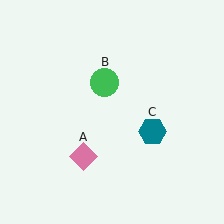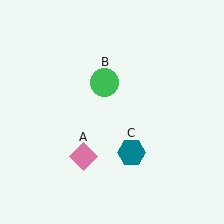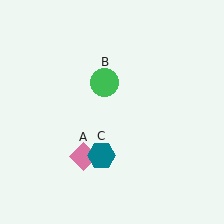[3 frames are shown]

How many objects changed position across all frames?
1 object changed position: teal hexagon (object C).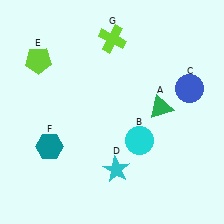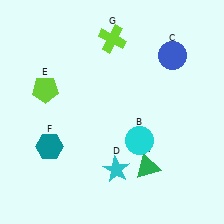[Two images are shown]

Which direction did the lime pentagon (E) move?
The lime pentagon (E) moved down.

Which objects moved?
The objects that moved are: the green triangle (A), the blue circle (C), the lime pentagon (E).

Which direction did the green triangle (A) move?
The green triangle (A) moved down.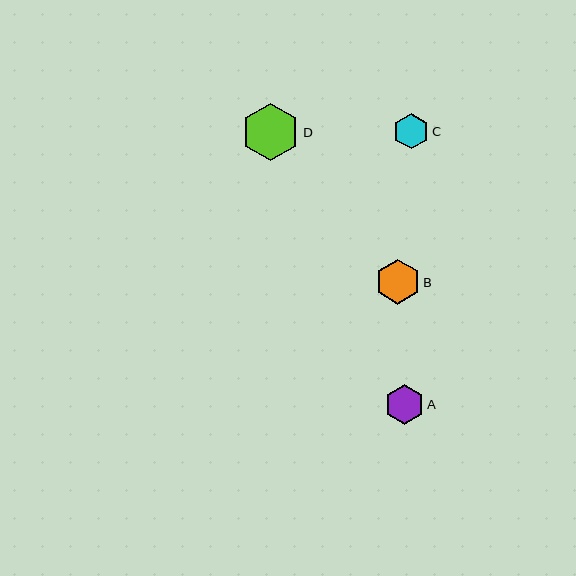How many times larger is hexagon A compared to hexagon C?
Hexagon A is approximately 1.1 times the size of hexagon C.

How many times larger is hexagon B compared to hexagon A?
Hexagon B is approximately 1.2 times the size of hexagon A.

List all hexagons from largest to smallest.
From largest to smallest: D, B, A, C.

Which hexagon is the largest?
Hexagon D is the largest with a size of approximately 58 pixels.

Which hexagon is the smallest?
Hexagon C is the smallest with a size of approximately 35 pixels.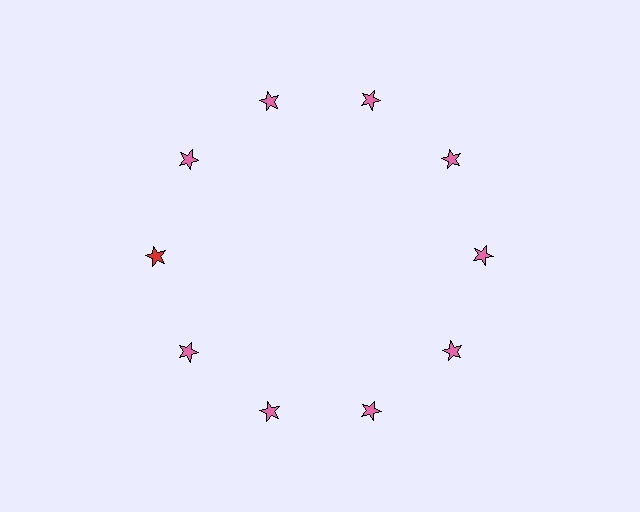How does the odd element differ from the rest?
It has a different color: red instead of pink.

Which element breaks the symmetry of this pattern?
The red star at roughly the 9 o'clock position breaks the symmetry. All other shapes are pink stars.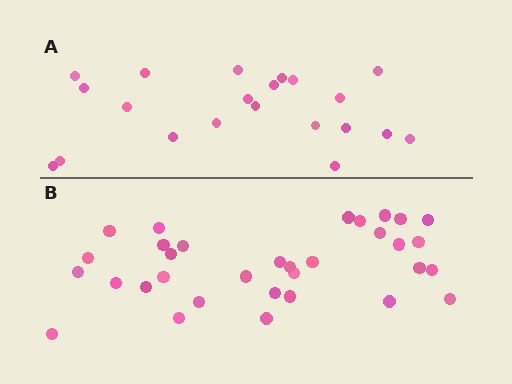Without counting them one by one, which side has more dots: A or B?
Region B (the bottom region) has more dots.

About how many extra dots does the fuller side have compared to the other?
Region B has roughly 12 or so more dots than region A.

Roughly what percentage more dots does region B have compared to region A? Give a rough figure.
About 55% more.